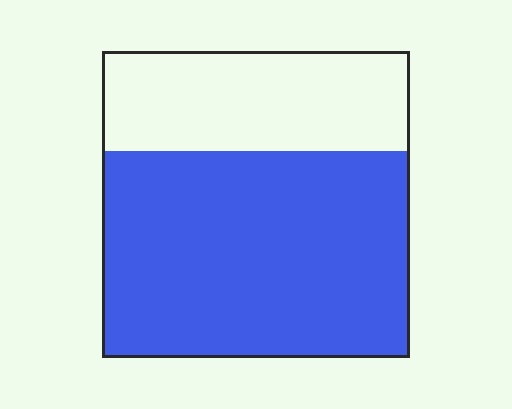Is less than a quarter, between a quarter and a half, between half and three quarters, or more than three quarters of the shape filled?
Between half and three quarters.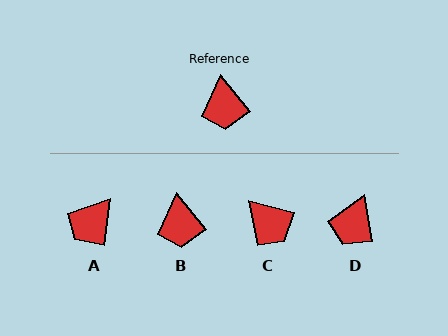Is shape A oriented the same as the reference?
No, it is off by about 46 degrees.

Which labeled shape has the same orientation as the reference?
B.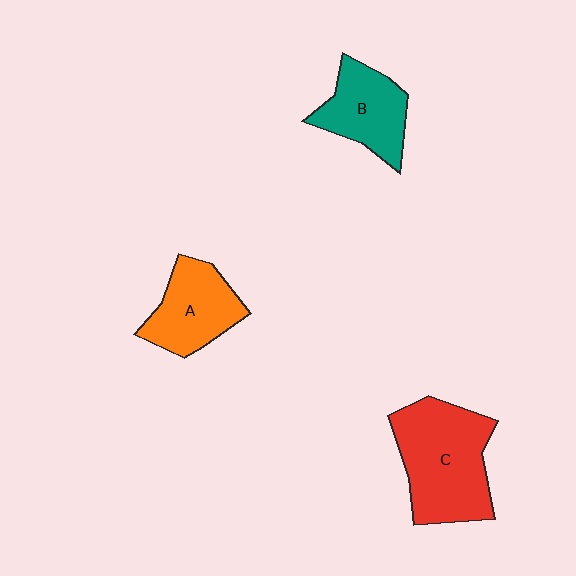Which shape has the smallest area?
Shape B (teal).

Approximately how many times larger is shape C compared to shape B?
Approximately 1.6 times.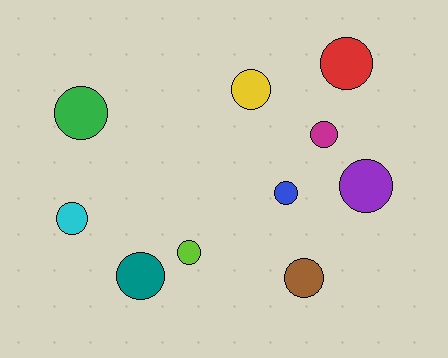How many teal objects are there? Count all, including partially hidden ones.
There is 1 teal object.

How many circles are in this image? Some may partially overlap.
There are 10 circles.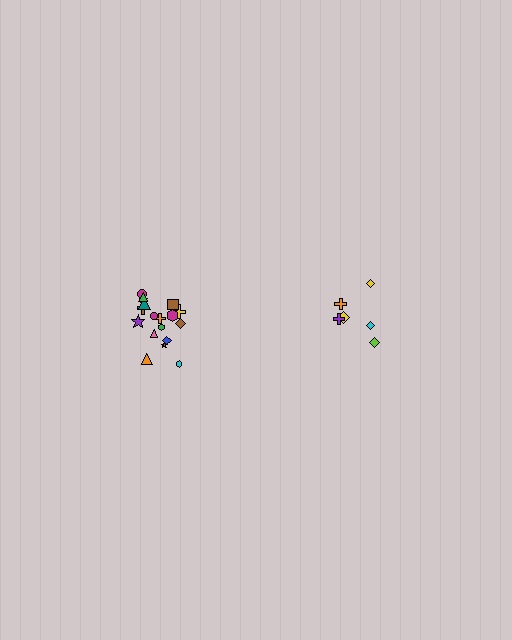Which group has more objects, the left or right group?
The left group.